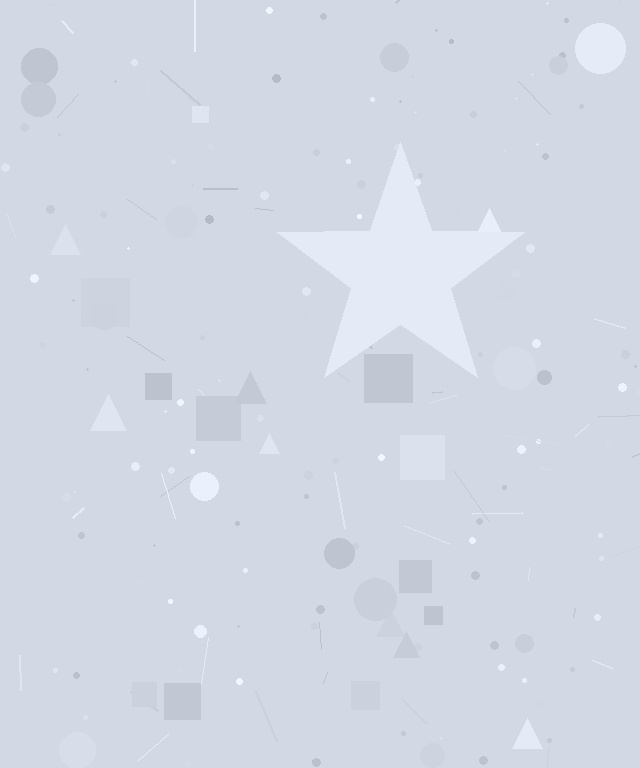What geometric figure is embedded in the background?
A star is embedded in the background.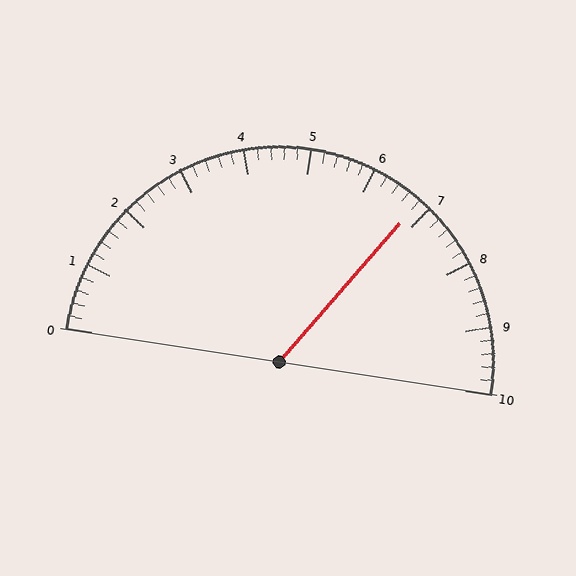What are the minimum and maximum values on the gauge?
The gauge ranges from 0 to 10.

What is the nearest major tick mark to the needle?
The nearest major tick mark is 7.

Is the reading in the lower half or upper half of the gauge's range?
The reading is in the upper half of the range (0 to 10).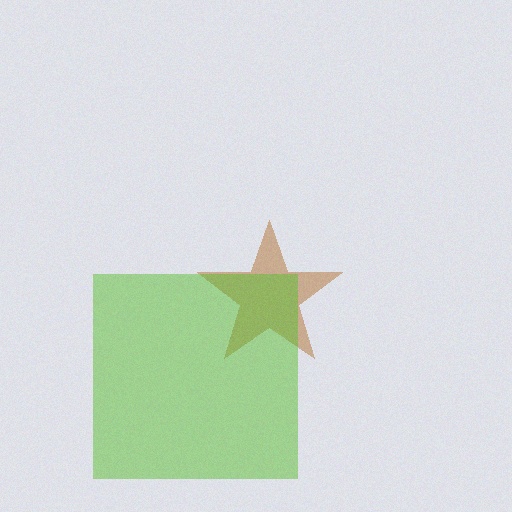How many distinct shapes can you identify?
There are 2 distinct shapes: a brown star, a lime square.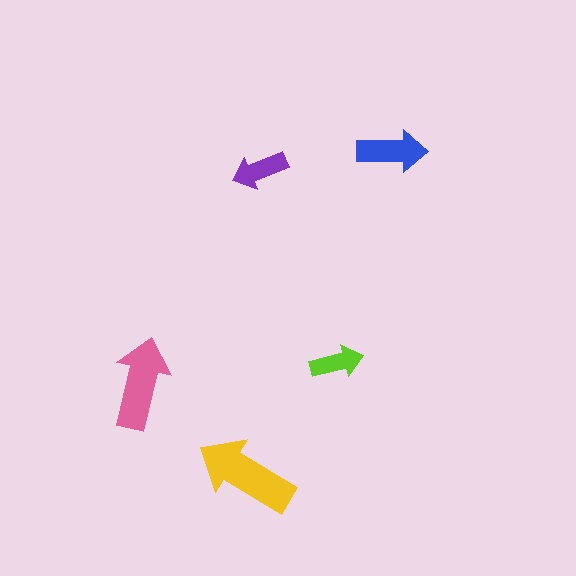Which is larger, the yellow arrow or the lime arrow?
The yellow one.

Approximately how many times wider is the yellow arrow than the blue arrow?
About 1.5 times wider.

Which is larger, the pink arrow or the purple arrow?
The pink one.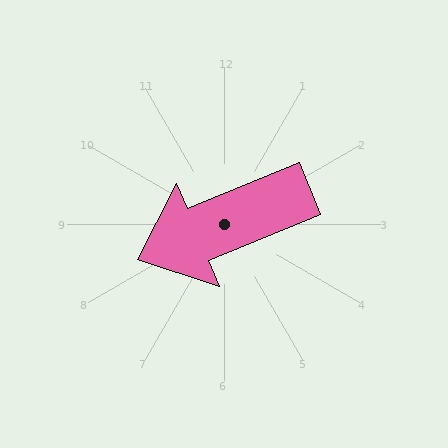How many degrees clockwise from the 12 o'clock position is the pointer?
Approximately 247 degrees.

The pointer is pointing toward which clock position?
Roughly 8 o'clock.